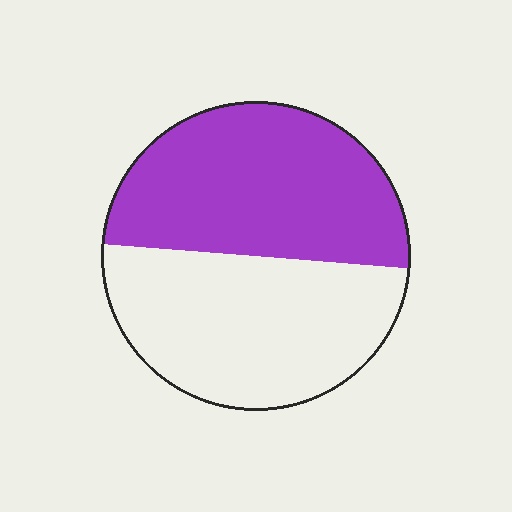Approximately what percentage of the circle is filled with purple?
Approximately 50%.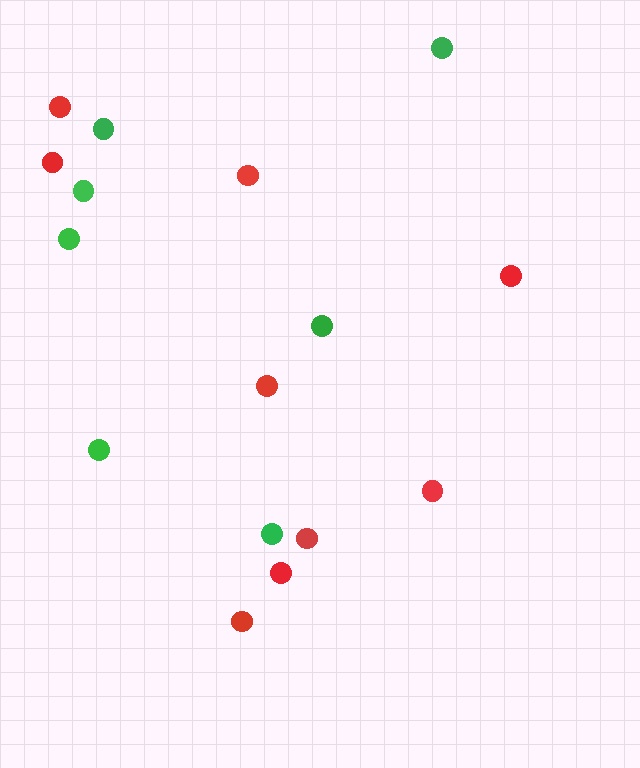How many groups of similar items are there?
There are 2 groups: one group of red circles (9) and one group of green circles (7).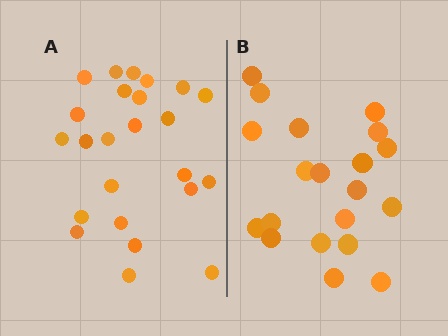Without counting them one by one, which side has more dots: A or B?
Region A (the left region) has more dots.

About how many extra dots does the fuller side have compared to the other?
Region A has about 4 more dots than region B.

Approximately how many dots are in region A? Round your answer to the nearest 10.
About 20 dots. (The exact count is 24, which rounds to 20.)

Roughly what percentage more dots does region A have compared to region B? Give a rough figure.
About 20% more.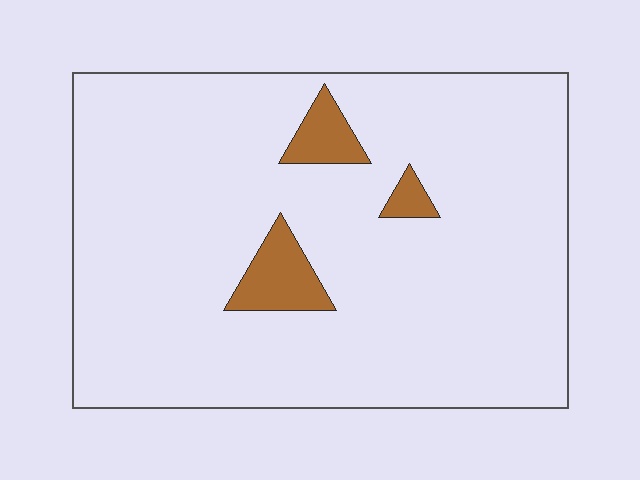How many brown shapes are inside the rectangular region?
3.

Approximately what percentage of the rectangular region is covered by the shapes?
Approximately 5%.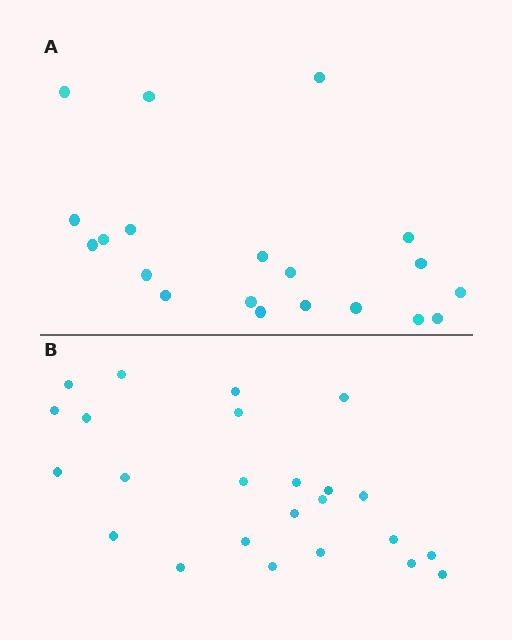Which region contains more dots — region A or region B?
Region B (the bottom region) has more dots.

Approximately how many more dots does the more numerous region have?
Region B has about 4 more dots than region A.